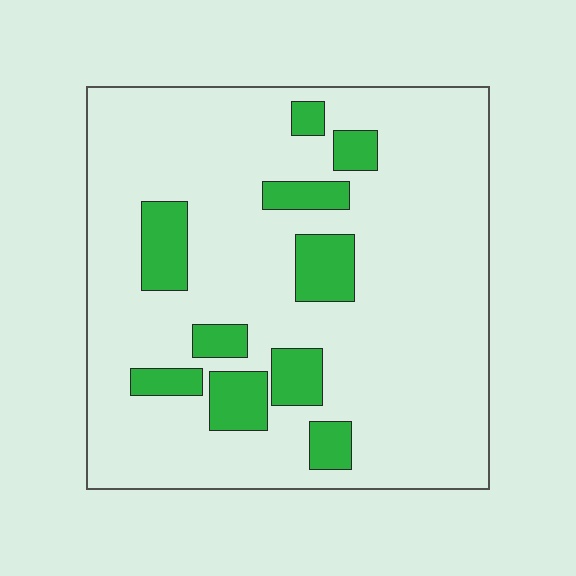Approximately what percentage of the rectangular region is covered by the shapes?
Approximately 15%.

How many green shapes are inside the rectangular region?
10.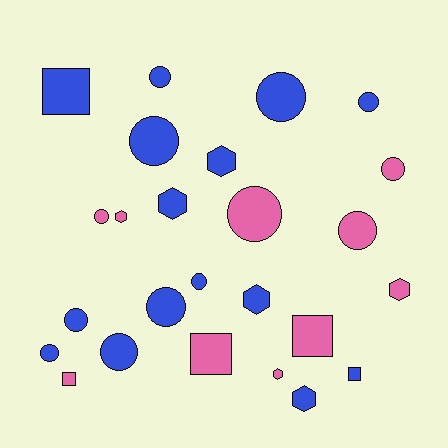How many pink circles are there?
There are 4 pink circles.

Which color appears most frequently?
Blue, with 15 objects.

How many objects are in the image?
There are 25 objects.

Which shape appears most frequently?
Circle, with 13 objects.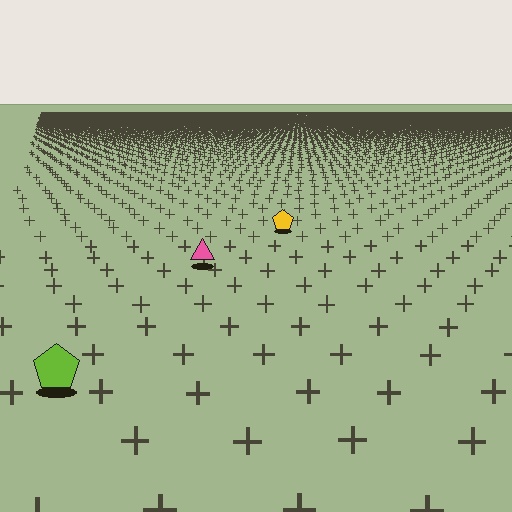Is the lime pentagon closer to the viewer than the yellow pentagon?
Yes. The lime pentagon is closer — you can tell from the texture gradient: the ground texture is coarser near it.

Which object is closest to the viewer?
The lime pentagon is closest. The texture marks near it are larger and more spread out.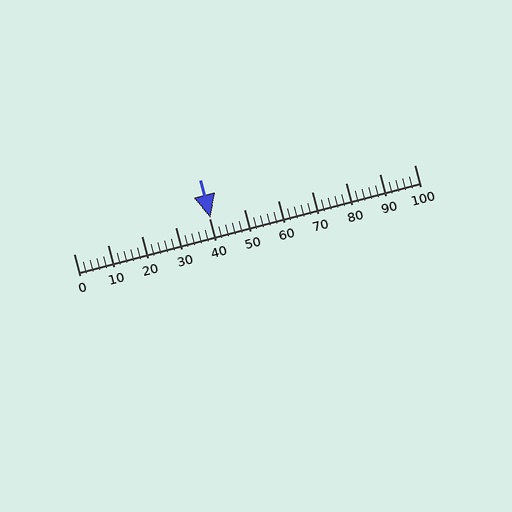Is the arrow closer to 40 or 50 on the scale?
The arrow is closer to 40.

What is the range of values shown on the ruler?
The ruler shows values from 0 to 100.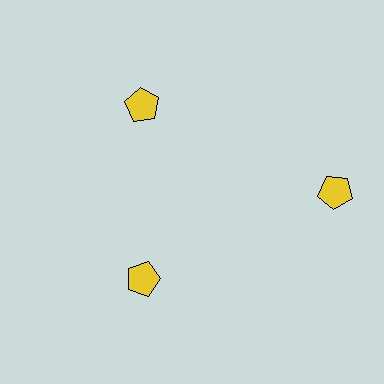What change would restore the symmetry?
The symmetry would be restored by moving it inward, back onto the ring so that all 3 pentagons sit at equal angles and equal distance from the center.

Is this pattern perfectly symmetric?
No. The 3 yellow pentagons are arranged in a ring, but one element near the 3 o'clock position is pushed outward from the center, breaking the 3-fold rotational symmetry.